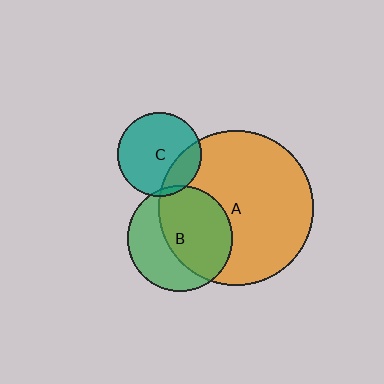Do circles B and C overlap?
Yes.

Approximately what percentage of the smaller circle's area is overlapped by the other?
Approximately 5%.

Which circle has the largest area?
Circle A (orange).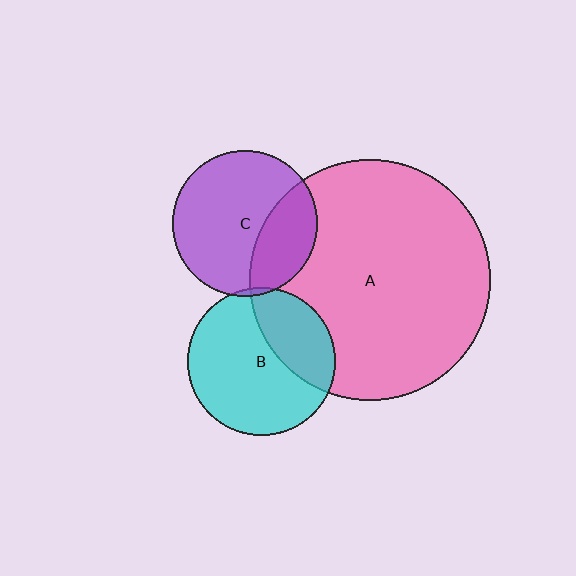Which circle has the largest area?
Circle A (pink).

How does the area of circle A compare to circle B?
Approximately 2.7 times.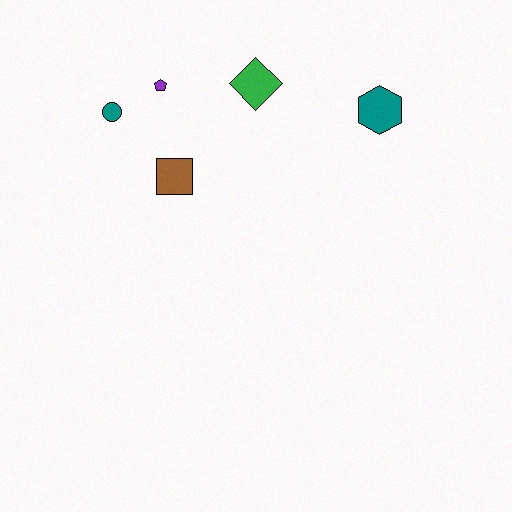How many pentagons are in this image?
There is 1 pentagon.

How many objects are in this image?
There are 5 objects.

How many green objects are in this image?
There is 1 green object.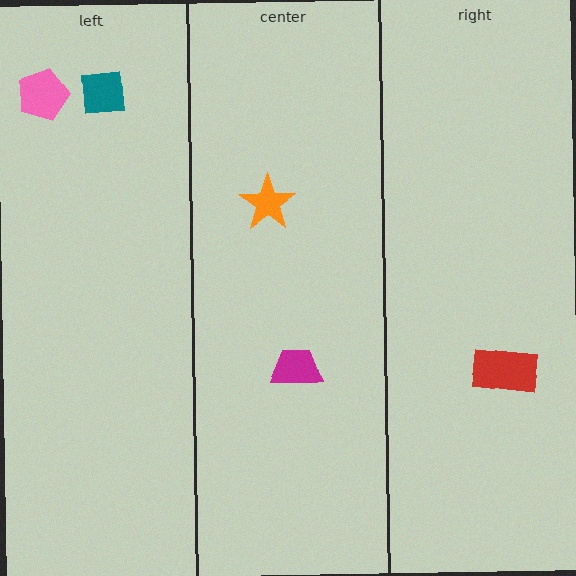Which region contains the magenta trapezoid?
The center region.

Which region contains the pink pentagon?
The left region.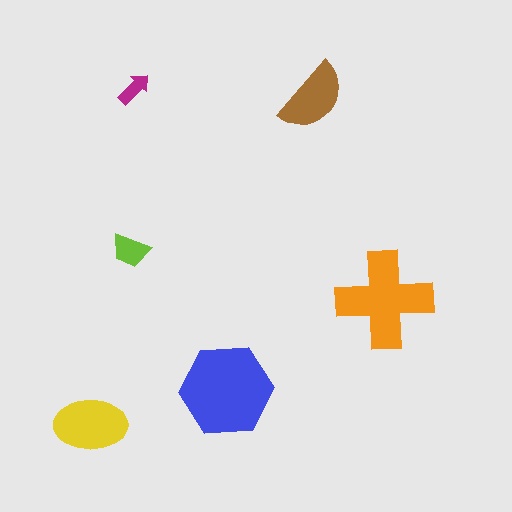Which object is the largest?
The blue hexagon.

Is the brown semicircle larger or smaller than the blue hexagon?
Smaller.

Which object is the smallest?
The magenta arrow.